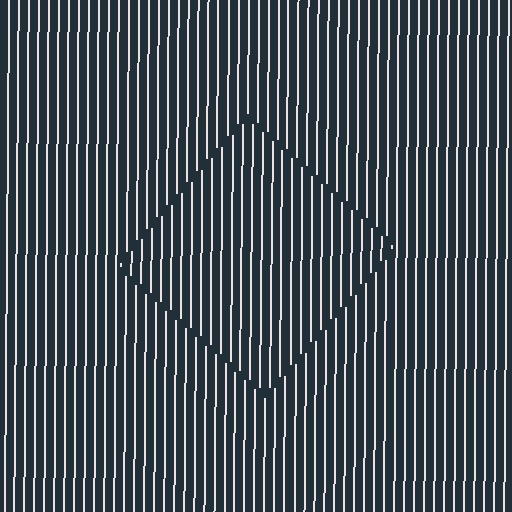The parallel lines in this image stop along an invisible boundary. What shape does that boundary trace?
An illusory square. The interior of the shape contains the same grating, shifted by half a period — the contour is defined by the phase discontinuity where line-ends from the inner and outer gratings abut.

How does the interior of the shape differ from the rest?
The interior of the shape contains the same grating, shifted by half a period — the contour is defined by the phase discontinuity where line-ends from the inner and outer gratings abut.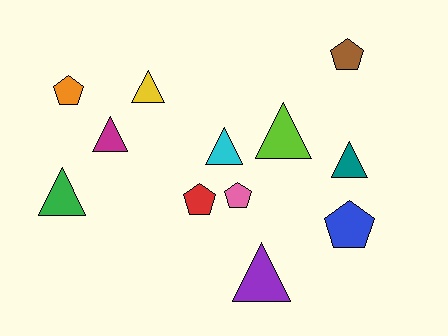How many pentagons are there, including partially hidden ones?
There are 5 pentagons.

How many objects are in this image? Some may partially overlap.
There are 12 objects.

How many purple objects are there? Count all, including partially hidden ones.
There is 1 purple object.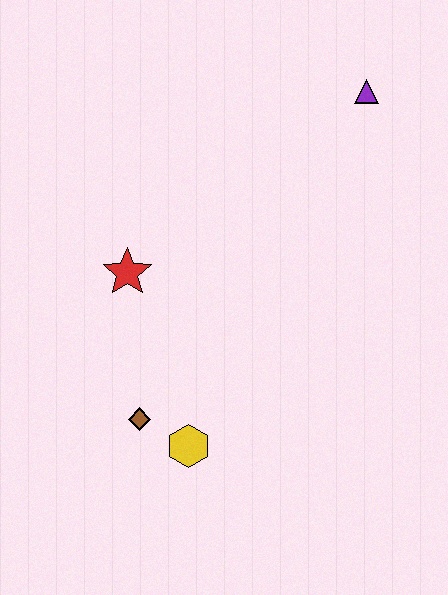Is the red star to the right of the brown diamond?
No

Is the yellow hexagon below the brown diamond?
Yes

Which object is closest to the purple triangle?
The red star is closest to the purple triangle.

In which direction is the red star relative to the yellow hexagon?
The red star is above the yellow hexagon.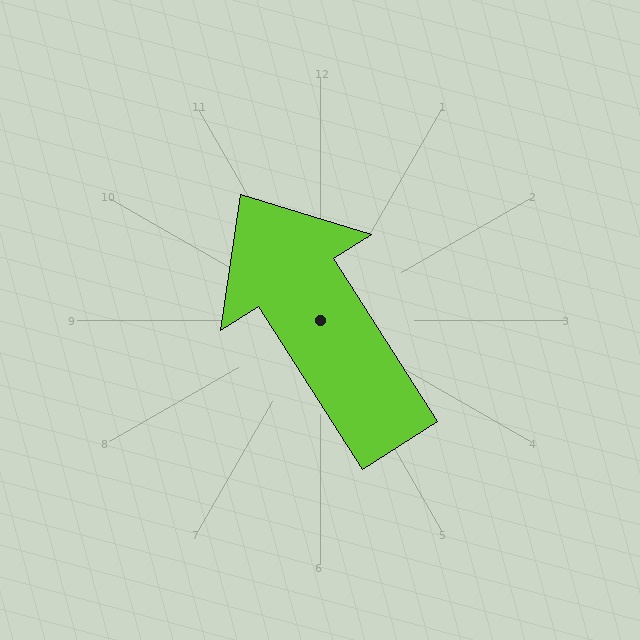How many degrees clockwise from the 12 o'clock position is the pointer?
Approximately 327 degrees.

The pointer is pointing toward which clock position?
Roughly 11 o'clock.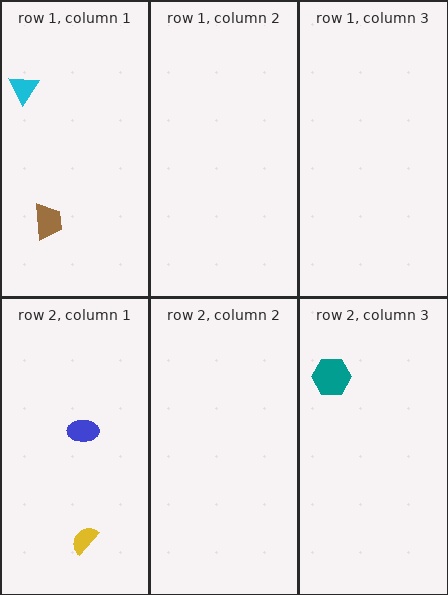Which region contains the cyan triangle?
The row 1, column 1 region.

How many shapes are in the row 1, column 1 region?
2.